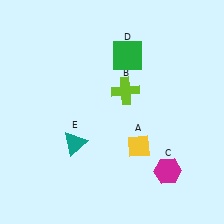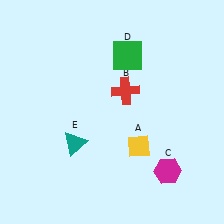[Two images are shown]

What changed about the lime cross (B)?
In Image 1, B is lime. In Image 2, it changed to red.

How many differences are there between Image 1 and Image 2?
There is 1 difference between the two images.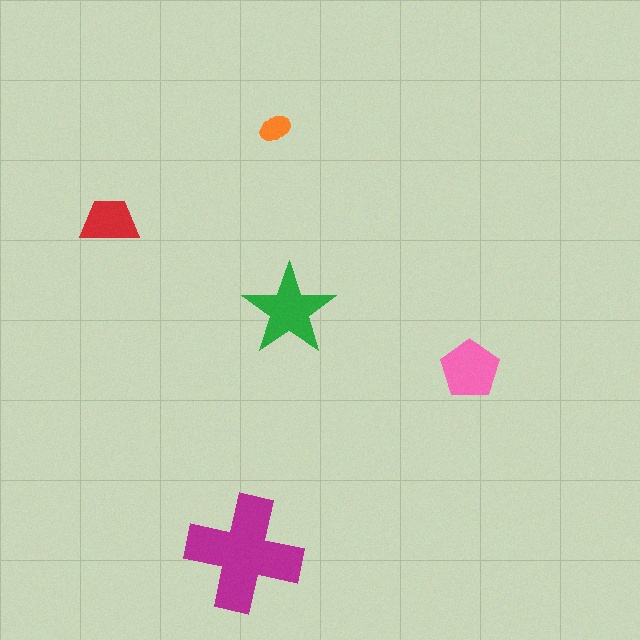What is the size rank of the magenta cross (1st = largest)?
1st.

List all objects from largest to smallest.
The magenta cross, the green star, the pink pentagon, the red trapezoid, the orange ellipse.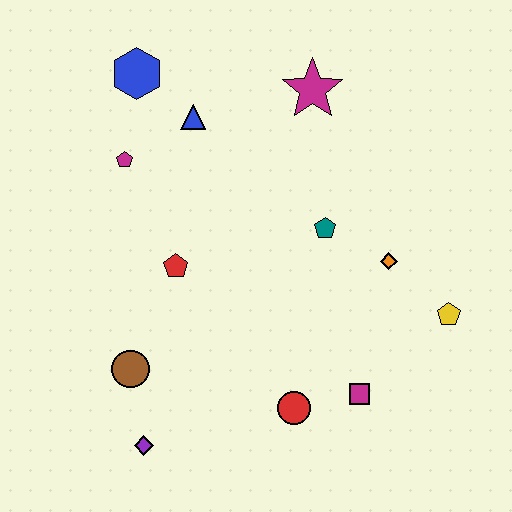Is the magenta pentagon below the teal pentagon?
No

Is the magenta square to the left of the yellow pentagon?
Yes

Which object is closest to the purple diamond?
The brown circle is closest to the purple diamond.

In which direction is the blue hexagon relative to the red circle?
The blue hexagon is above the red circle.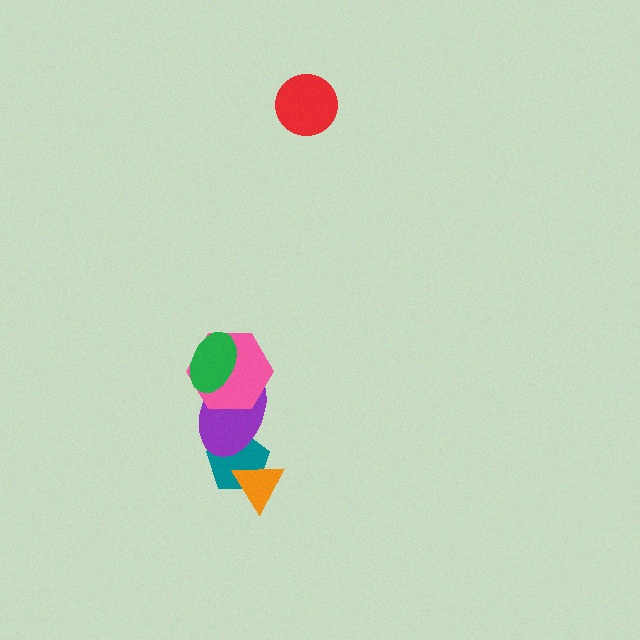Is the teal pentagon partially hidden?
Yes, it is partially covered by another shape.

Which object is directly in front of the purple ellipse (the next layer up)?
The pink hexagon is directly in front of the purple ellipse.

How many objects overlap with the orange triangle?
1 object overlaps with the orange triangle.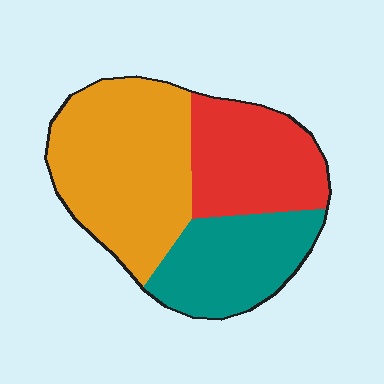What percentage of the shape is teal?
Teal takes up about one quarter (1/4) of the shape.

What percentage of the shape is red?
Red takes up between a sixth and a third of the shape.